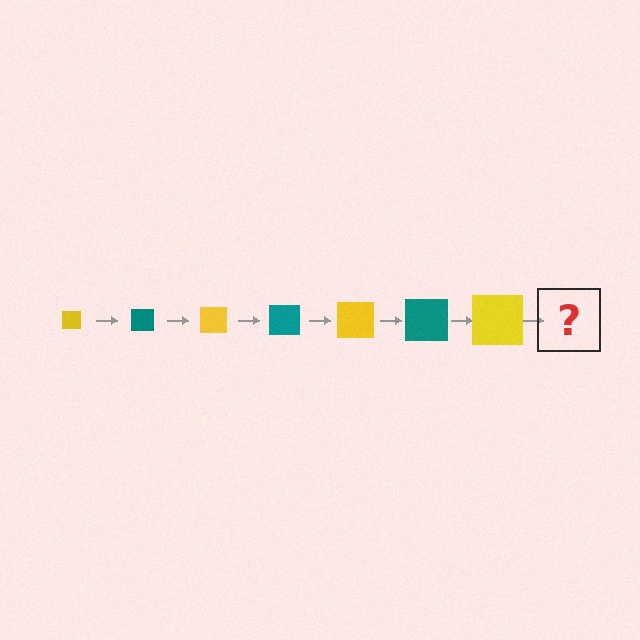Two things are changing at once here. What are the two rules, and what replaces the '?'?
The two rules are that the square grows larger each step and the color cycles through yellow and teal. The '?' should be a teal square, larger than the previous one.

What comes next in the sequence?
The next element should be a teal square, larger than the previous one.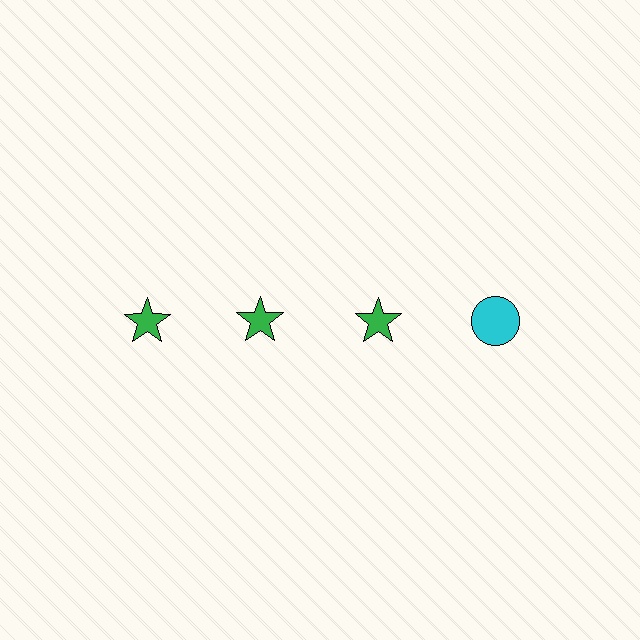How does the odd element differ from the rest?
It differs in both color (cyan instead of green) and shape (circle instead of star).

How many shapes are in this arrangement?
There are 4 shapes arranged in a grid pattern.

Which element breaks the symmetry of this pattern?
The cyan circle in the top row, second from right column breaks the symmetry. All other shapes are green stars.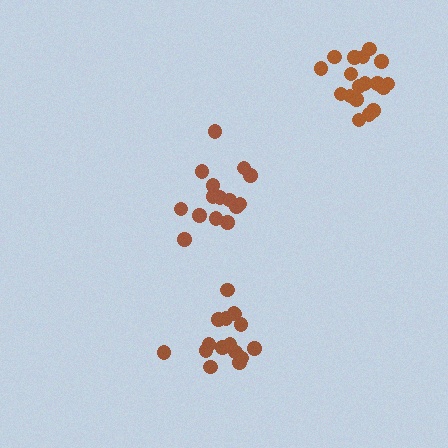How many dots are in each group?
Group 1: 15 dots, Group 2: 18 dots, Group 3: 16 dots (49 total).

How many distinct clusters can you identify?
There are 3 distinct clusters.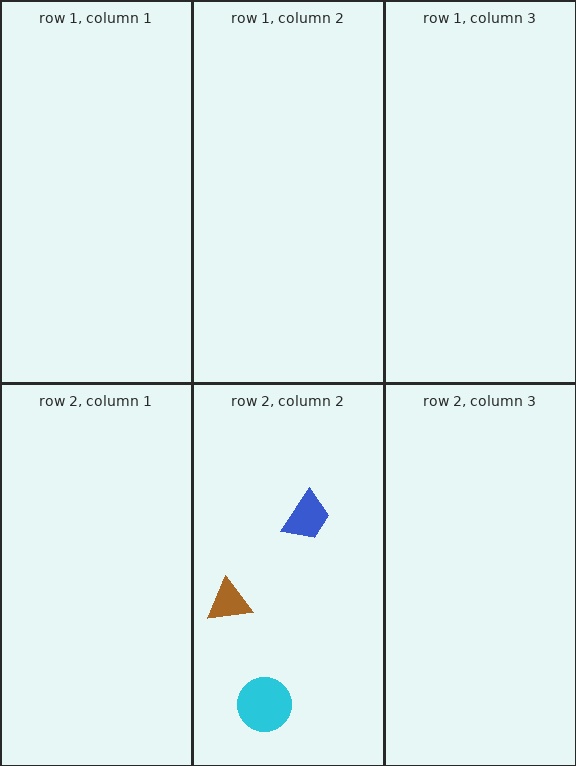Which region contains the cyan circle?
The row 2, column 2 region.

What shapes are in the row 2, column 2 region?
The blue trapezoid, the brown triangle, the cyan circle.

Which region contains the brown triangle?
The row 2, column 2 region.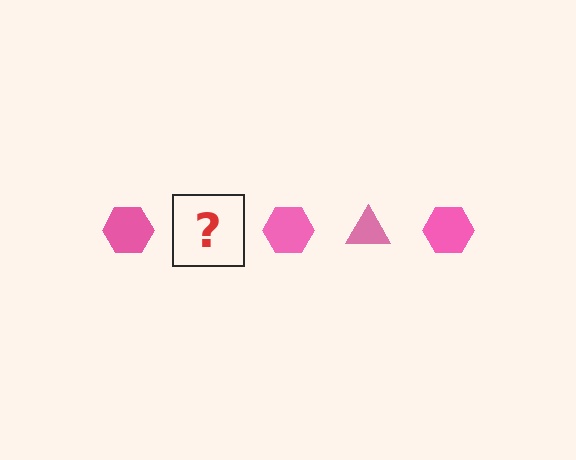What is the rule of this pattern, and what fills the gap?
The rule is that the pattern cycles through hexagon, triangle shapes in pink. The gap should be filled with a pink triangle.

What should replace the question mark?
The question mark should be replaced with a pink triangle.